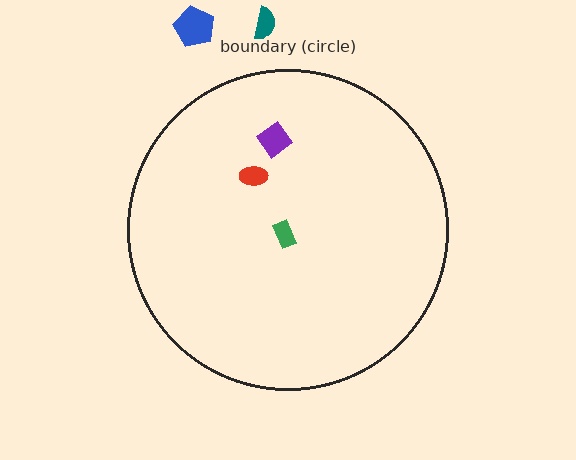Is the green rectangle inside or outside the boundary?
Inside.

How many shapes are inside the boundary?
3 inside, 2 outside.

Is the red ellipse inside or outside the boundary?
Inside.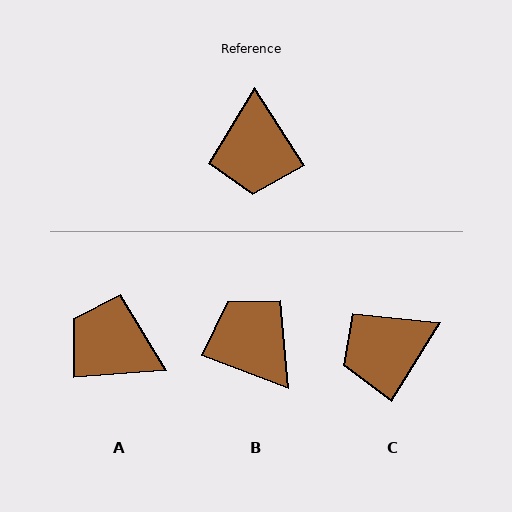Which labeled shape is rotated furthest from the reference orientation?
B, about 144 degrees away.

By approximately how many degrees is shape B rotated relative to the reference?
Approximately 144 degrees clockwise.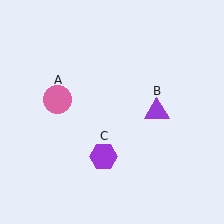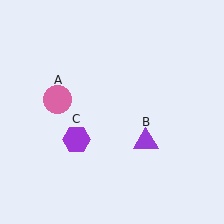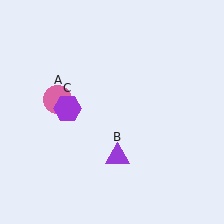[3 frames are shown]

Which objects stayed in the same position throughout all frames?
Pink circle (object A) remained stationary.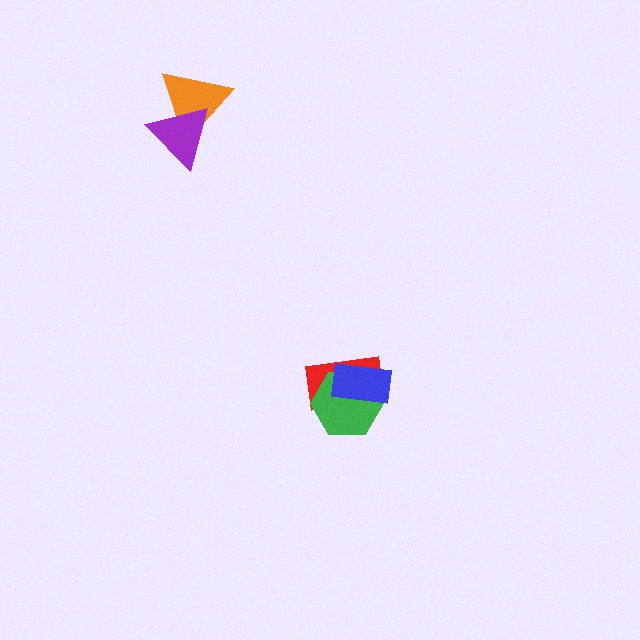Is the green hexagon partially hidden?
Yes, it is partially covered by another shape.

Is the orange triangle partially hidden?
Yes, it is partially covered by another shape.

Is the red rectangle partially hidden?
Yes, it is partially covered by another shape.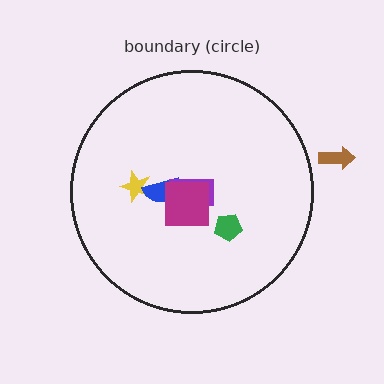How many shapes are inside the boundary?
5 inside, 1 outside.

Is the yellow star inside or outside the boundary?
Inside.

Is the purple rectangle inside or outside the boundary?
Inside.